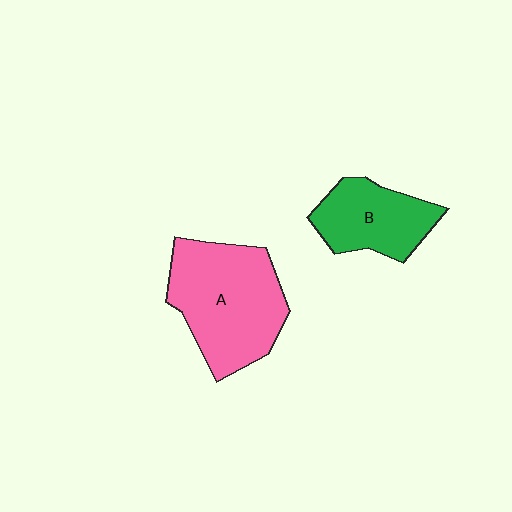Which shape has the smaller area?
Shape B (green).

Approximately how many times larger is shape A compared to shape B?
Approximately 1.6 times.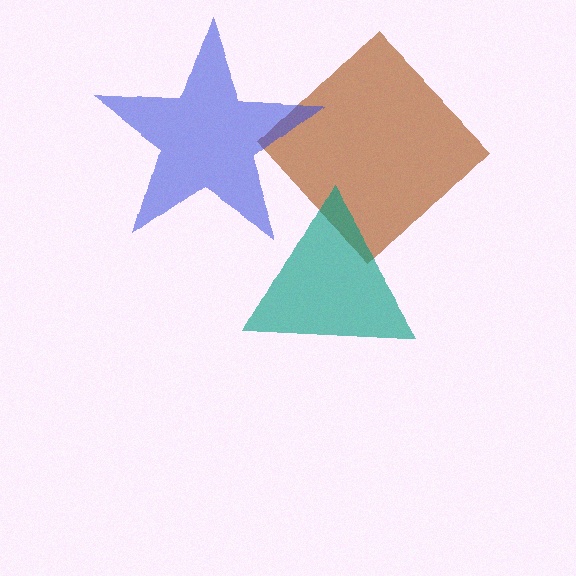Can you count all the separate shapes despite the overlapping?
Yes, there are 3 separate shapes.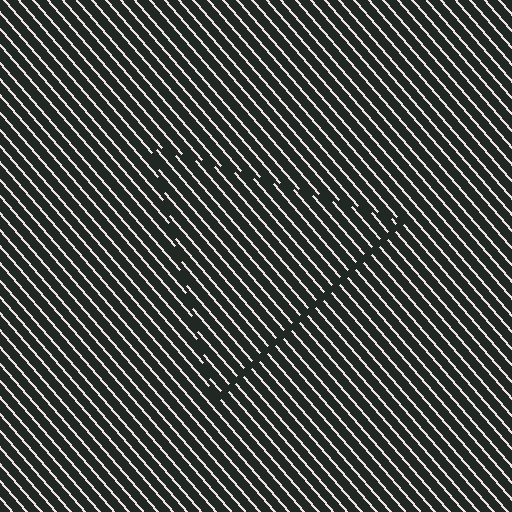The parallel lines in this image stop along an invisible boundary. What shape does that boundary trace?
An illusory triangle. The interior of the shape contains the same grating, shifted by half a period — the contour is defined by the phase discontinuity where line-ends from the inner and outer gratings abut.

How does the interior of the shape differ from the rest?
The interior of the shape contains the same grating, shifted by half a period — the contour is defined by the phase discontinuity where line-ends from the inner and outer gratings abut.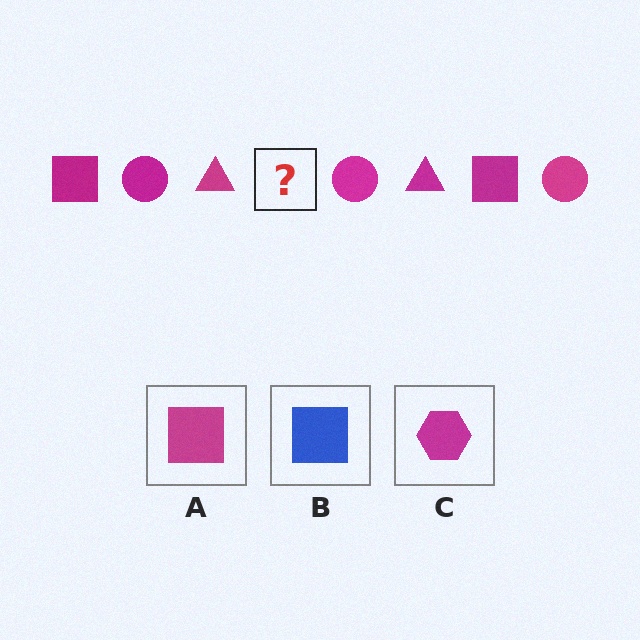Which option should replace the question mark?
Option A.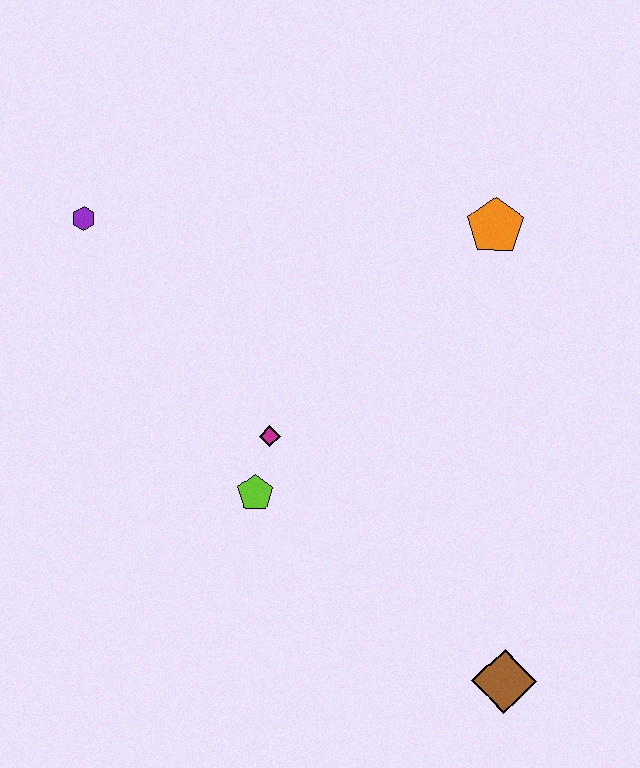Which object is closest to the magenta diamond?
The lime pentagon is closest to the magenta diamond.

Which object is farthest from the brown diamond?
The purple hexagon is farthest from the brown diamond.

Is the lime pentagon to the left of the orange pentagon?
Yes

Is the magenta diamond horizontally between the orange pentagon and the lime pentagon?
Yes